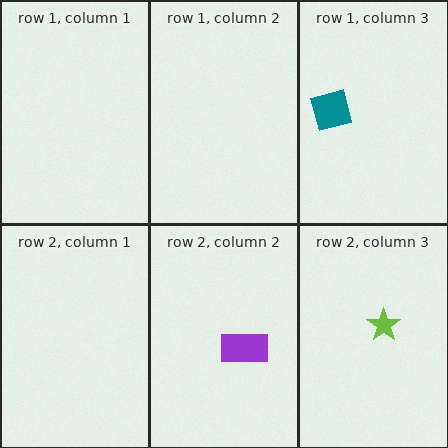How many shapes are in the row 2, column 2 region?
1.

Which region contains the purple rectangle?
The row 2, column 2 region.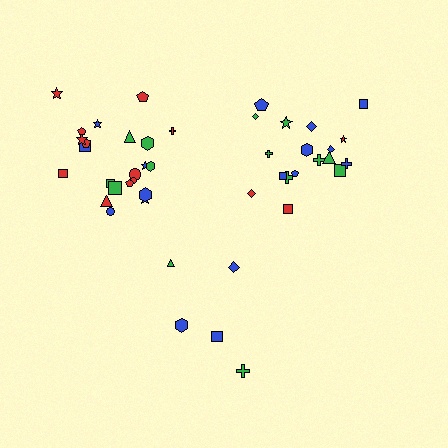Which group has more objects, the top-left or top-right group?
The top-left group.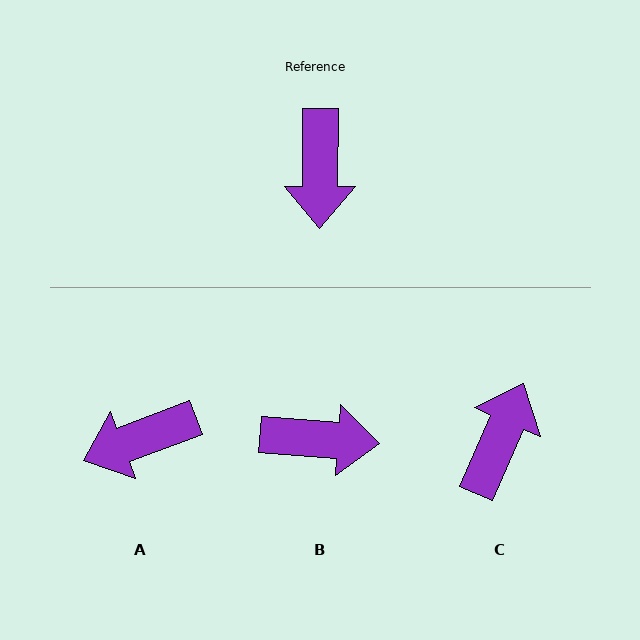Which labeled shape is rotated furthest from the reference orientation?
C, about 156 degrees away.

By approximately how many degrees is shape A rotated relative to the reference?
Approximately 69 degrees clockwise.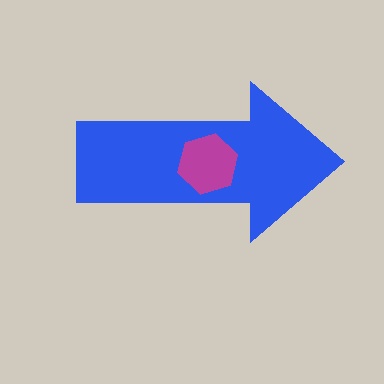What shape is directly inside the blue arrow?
The magenta hexagon.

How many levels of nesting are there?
2.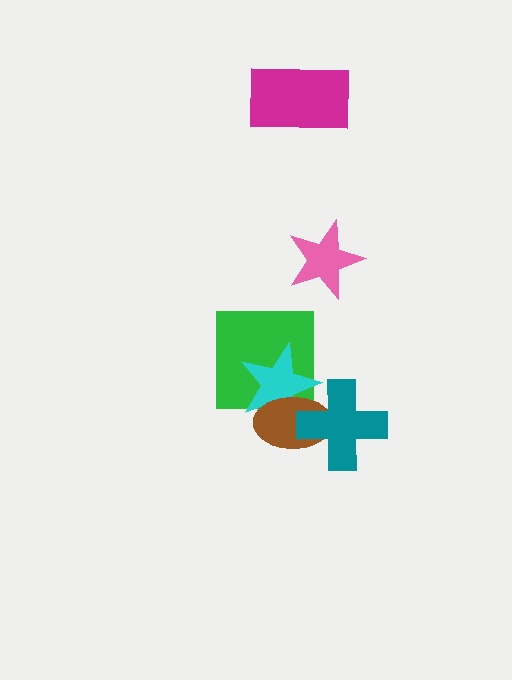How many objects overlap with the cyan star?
3 objects overlap with the cyan star.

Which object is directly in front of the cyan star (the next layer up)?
The brown ellipse is directly in front of the cyan star.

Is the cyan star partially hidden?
Yes, it is partially covered by another shape.